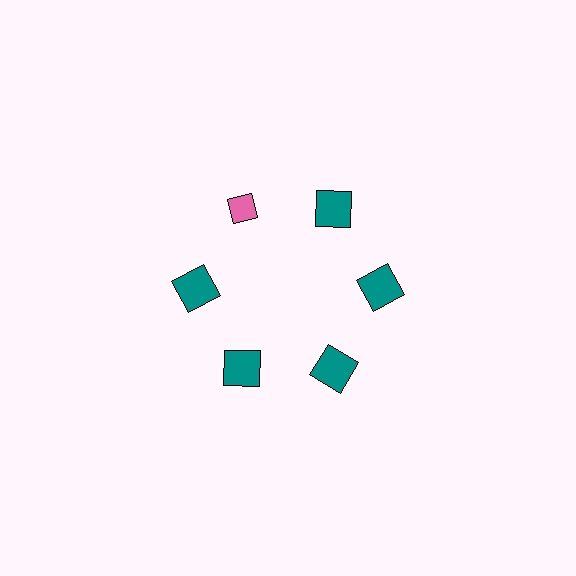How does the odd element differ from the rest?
It differs in both color (pink instead of teal) and shape (diamond instead of square).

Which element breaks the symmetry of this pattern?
The pink diamond at roughly the 11 o'clock position breaks the symmetry. All other shapes are teal squares.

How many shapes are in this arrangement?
There are 6 shapes arranged in a ring pattern.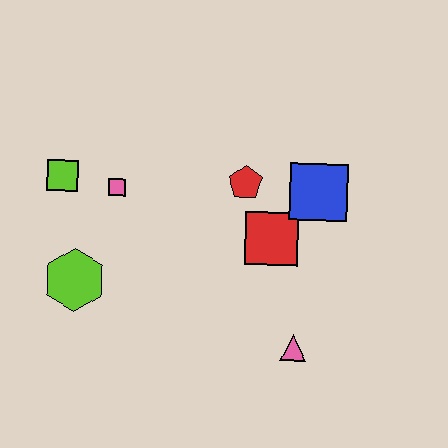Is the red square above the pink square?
No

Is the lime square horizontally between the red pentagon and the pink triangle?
No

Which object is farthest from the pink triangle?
The lime square is farthest from the pink triangle.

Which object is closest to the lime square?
The pink square is closest to the lime square.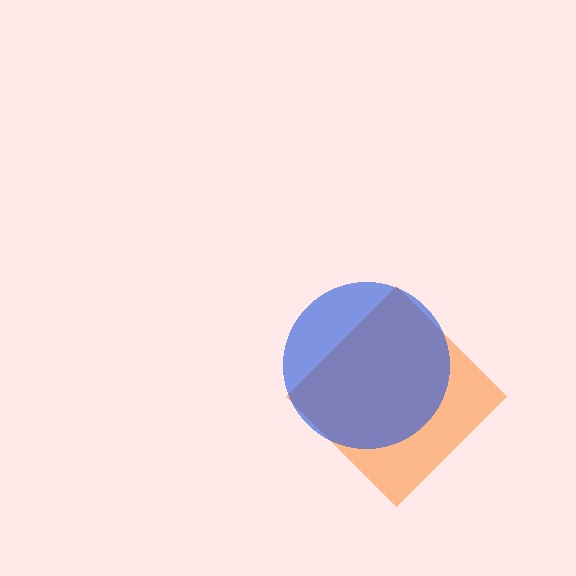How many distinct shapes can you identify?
There are 2 distinct shapes: an orange diamond, a blue circle.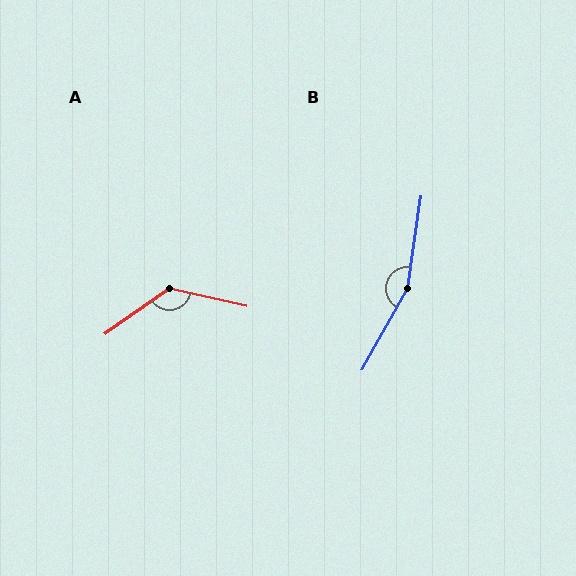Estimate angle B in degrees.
Approximately 159 degrees.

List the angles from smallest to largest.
A (132°), B (159°).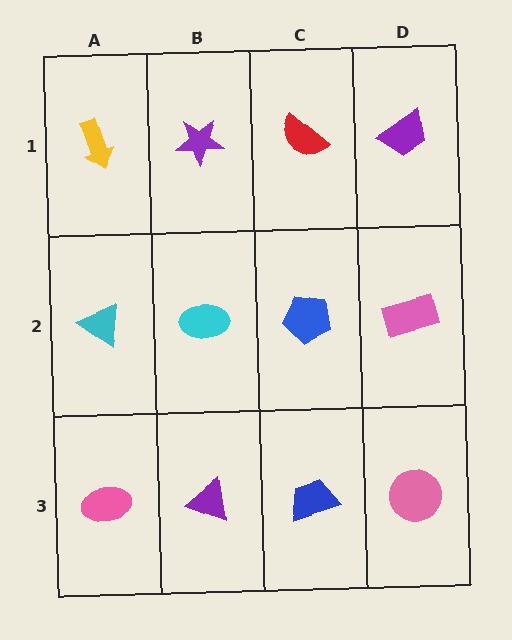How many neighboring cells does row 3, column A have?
2.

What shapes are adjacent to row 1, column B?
A cyan ellipse (row 2, column B), a yellow arrow (row 1, column A), a red semicircle (row 1, column C).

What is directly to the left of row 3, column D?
A blue trapezoid.